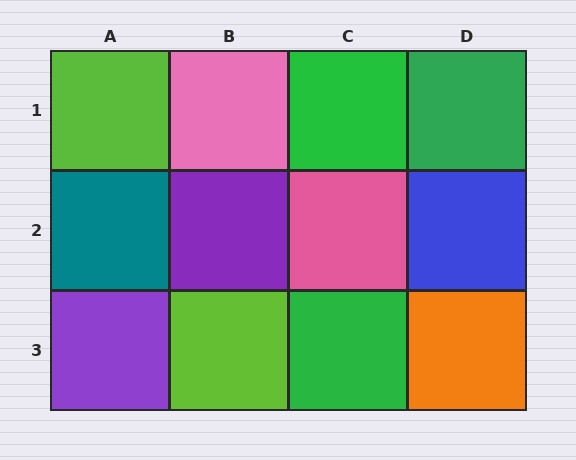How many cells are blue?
1 cell is blue.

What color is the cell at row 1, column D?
Green.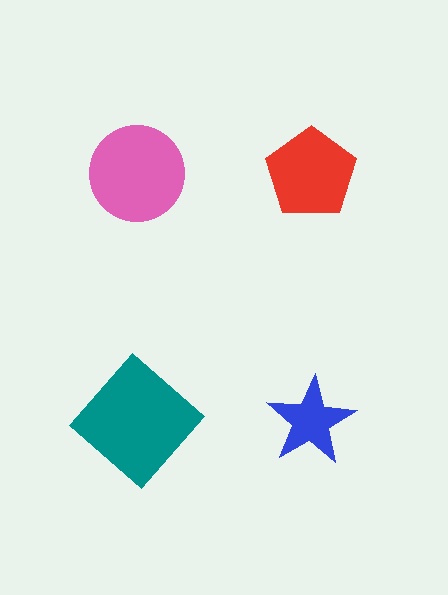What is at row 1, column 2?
A red pentagon.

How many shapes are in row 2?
2 shapes.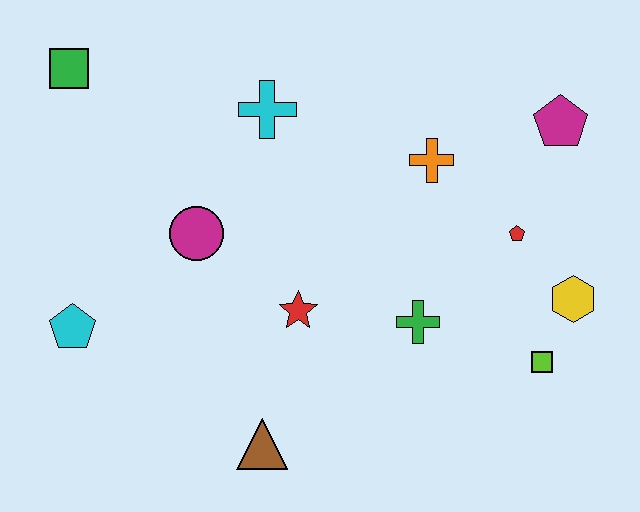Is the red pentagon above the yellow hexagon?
Yes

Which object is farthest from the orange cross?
The cyan pentagon is farthest from the orange cross.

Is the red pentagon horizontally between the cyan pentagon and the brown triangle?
No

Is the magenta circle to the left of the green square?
No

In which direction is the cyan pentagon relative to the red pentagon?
The cyan pentagon is to the left of the red pentagon.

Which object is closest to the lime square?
The yellow hexagon is closest to the lime square.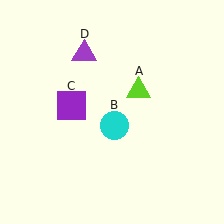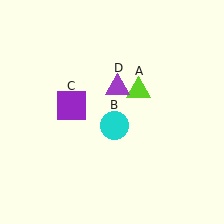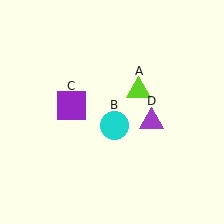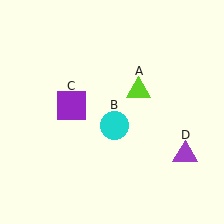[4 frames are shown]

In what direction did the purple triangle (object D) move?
The purple triangle (object D) moved down and to the right.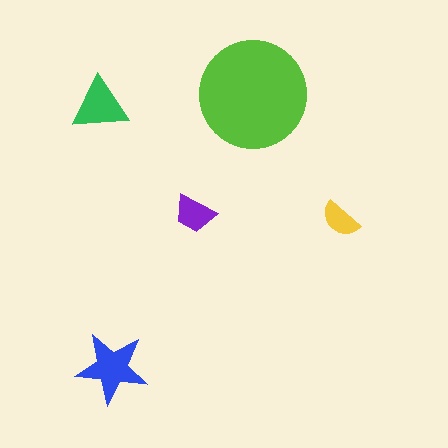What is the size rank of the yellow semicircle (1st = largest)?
5th.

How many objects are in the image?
There are 5 objects in the image.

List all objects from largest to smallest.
The lime circle, the blue star, the green triangle, the purple trapezoid, the yellow semicircle.